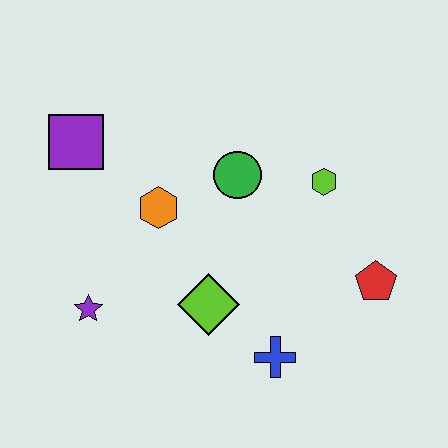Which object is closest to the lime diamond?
The blue cross is closest to the lime diamond.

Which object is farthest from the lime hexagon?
The purple star is farthest from the lime hexagon.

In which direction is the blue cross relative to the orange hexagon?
The blue cross is below the orange hexagon.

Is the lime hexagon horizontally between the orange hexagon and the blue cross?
No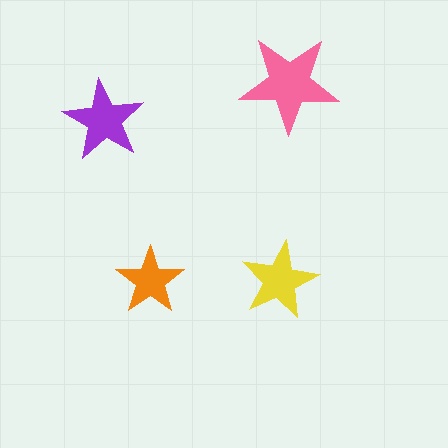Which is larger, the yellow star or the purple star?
The purple one.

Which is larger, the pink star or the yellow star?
The pink one.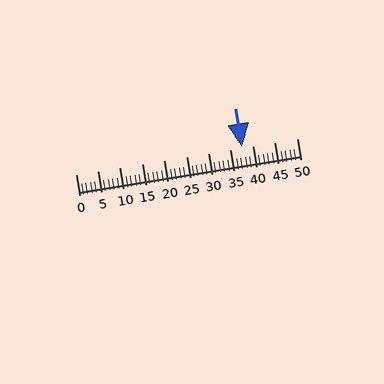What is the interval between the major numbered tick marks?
The major tick marks are spaced 5 units apart.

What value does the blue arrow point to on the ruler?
The blue arrow points to approximately 38.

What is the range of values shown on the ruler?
The ruler shows values from 0 to 50.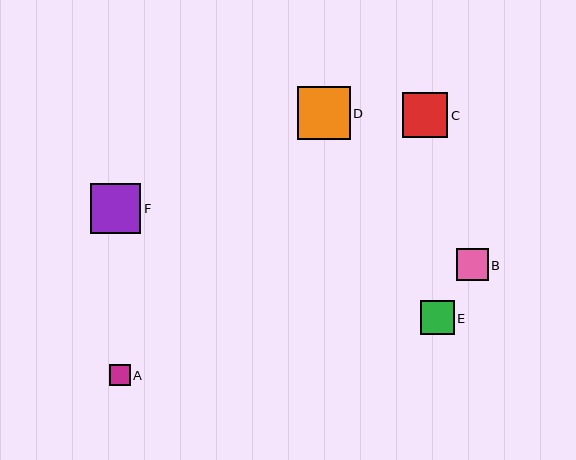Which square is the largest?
Square D is the largest with a size of approximately 53 pixels.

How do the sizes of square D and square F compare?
Square D and square F are approximately the same size.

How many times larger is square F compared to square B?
Square F is approximately 1.6 times the size of square B.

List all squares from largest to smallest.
From largest to smallest: D, F, C, E, B, A.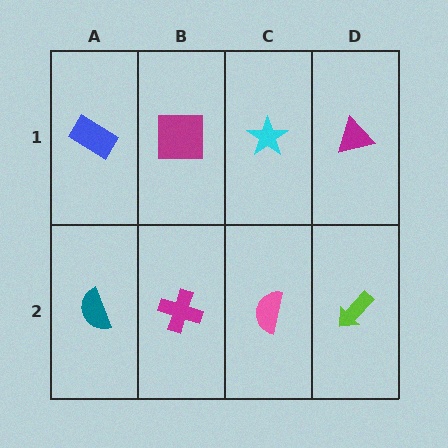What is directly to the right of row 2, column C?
A lime arrow.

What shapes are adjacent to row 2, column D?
A magenta triangle (row 1, column D), a pink semicircle (row 2, column C).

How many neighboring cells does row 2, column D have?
2.